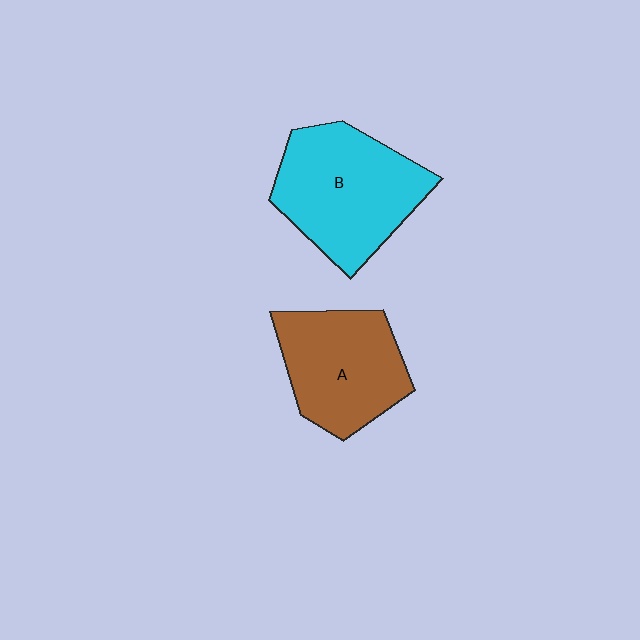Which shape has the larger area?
Shape B (cyan).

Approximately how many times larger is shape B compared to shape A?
Approximately 1.2 times.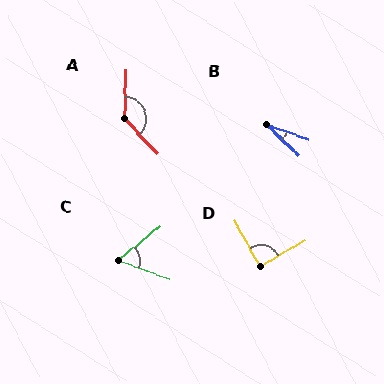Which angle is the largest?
A, at approximately 136 degrees.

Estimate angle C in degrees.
Approximately 59 degrees.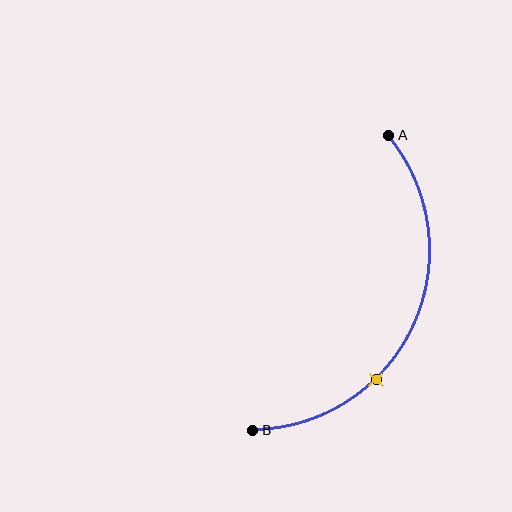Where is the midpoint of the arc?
The arc midpoint is the point on the curve farthest from the straight line joining A and B. It sits to the right of that line.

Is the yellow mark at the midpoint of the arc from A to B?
No. The yellow mark lies on the arc but is closer to endpoint B. The arc midpoint would be at the point on the curve equidistant along the arc from both A and B.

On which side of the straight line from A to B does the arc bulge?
The arc bulges to the right of the straight line connecting A and B.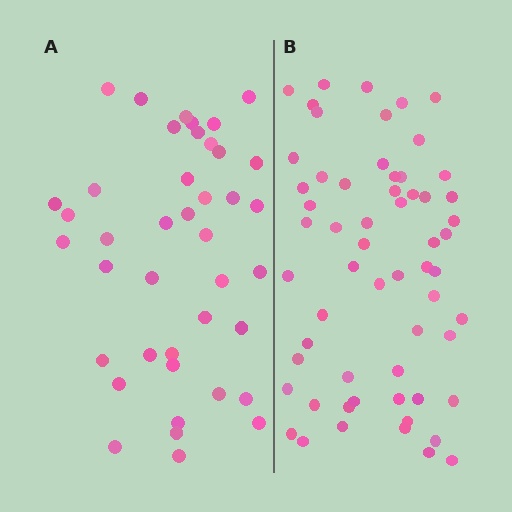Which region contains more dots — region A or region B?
Region B (the right region) has more dots.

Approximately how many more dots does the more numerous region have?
Region B has approximately 20 more dots than region A.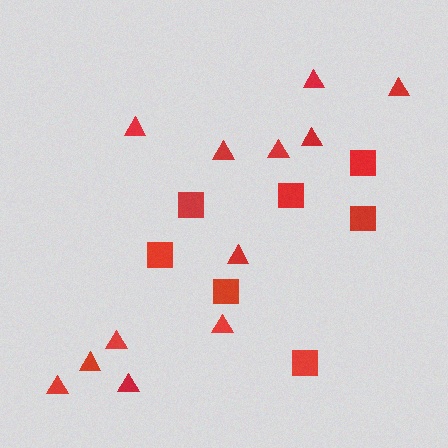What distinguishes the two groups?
There are 2 groups: one group of triangles (12) and one group of squares (7).